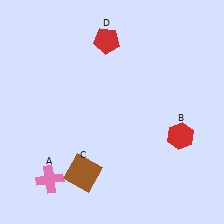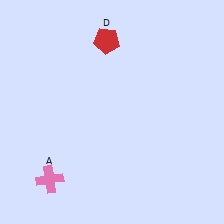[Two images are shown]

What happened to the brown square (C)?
The brown square (C) was removed in Image 2. It was in the bottom-left area of Image 1.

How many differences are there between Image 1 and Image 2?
There are 2 differences between the two images.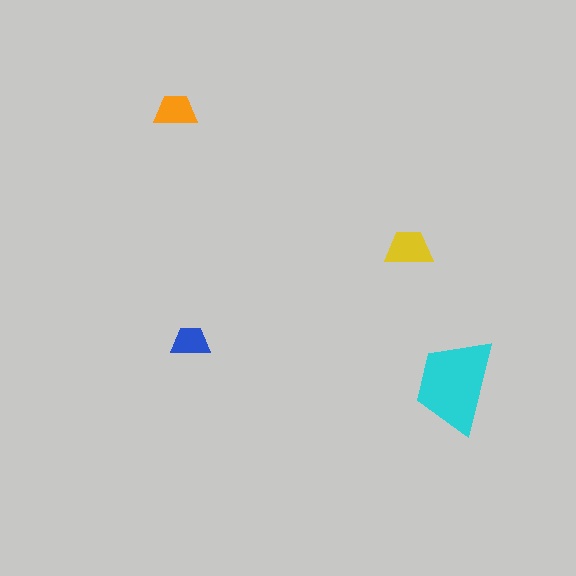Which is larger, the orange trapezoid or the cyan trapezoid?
The cyan one.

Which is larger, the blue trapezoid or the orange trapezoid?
The orange one.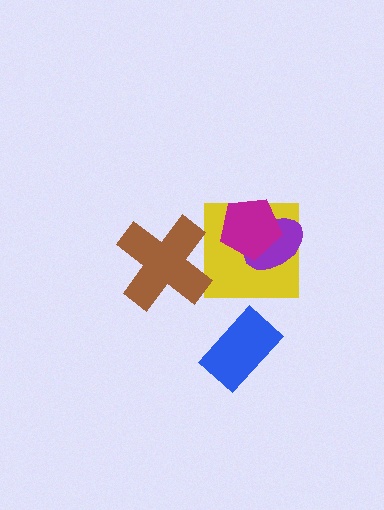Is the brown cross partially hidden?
No, no other shape covers it.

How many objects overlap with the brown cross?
0 objects overlap with the brown cross.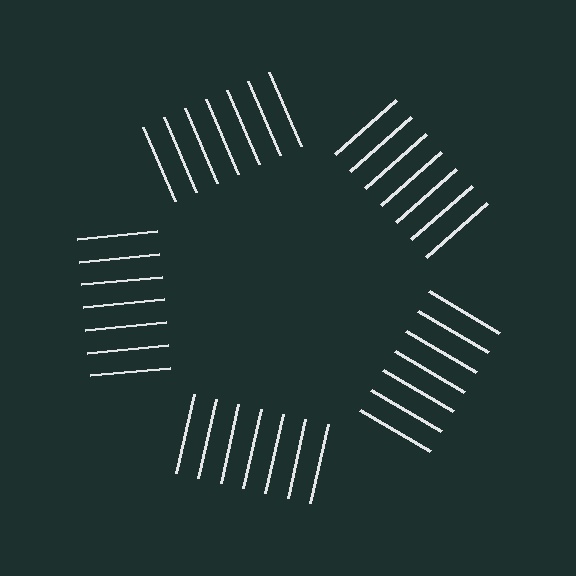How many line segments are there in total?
35 — 7 along each of the 5 edges.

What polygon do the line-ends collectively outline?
An illusory pentagon — the line segments terminate on its edges but no continuous stroke is drawn.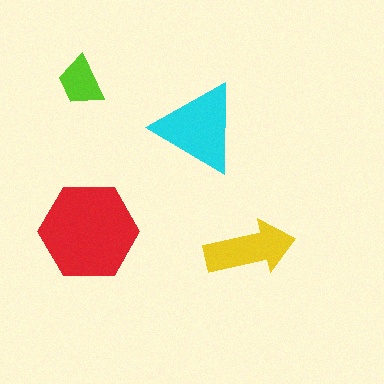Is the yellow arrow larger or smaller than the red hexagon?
Smaller.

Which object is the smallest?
The lime trapezoid.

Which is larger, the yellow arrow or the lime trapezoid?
The yellow arrow.